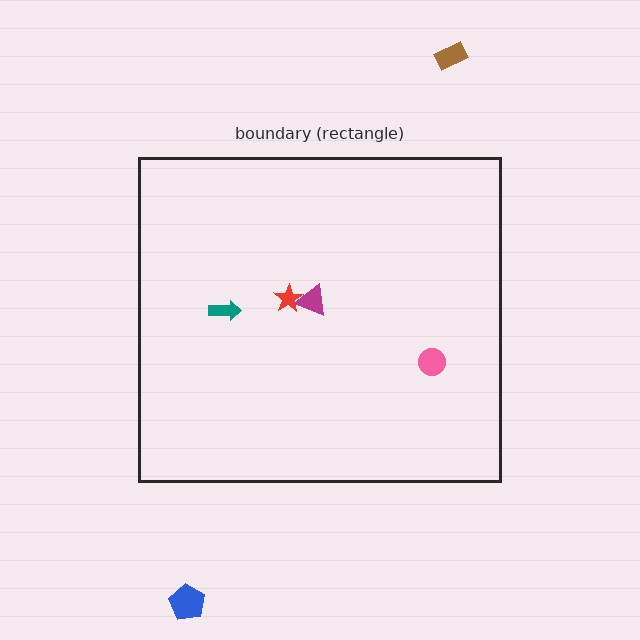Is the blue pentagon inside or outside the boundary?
Outside.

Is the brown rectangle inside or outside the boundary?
Outside.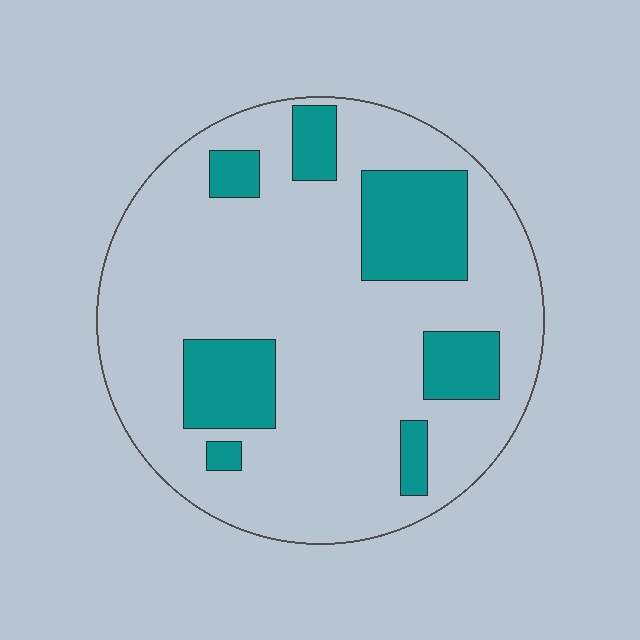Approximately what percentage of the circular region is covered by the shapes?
Approximately 20%.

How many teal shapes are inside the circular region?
7.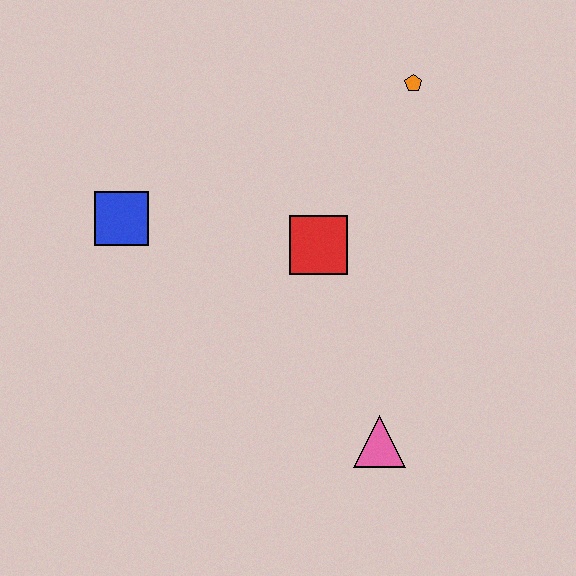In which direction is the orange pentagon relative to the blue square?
The orange pentagon is to the right of the blue square.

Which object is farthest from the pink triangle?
The orange pentagon is farthest from the pink triangle.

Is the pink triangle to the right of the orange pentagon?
No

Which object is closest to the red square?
The orange pentagon is closest to the red square.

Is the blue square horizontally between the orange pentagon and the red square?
No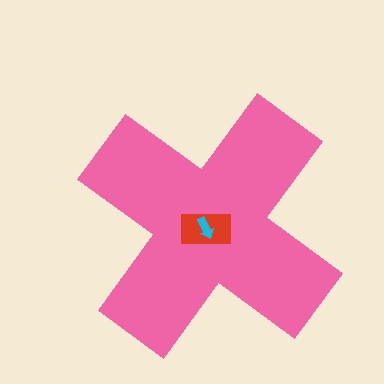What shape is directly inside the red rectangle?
The cyan arrow.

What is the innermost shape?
The cyan arrow.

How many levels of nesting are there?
3.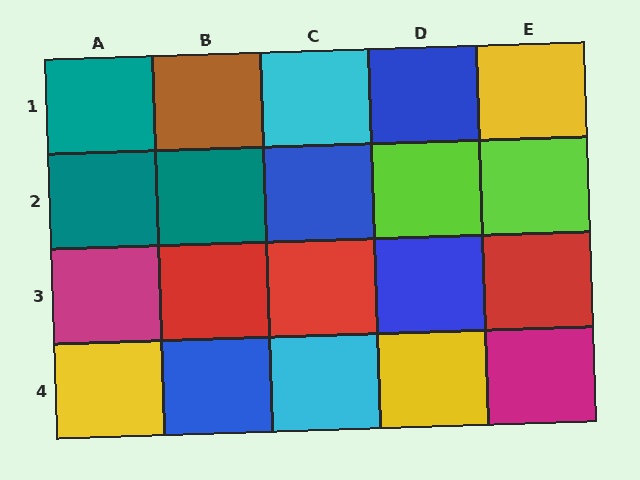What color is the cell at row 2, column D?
Lime.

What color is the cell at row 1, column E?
Yellow.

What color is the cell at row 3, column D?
Blue.